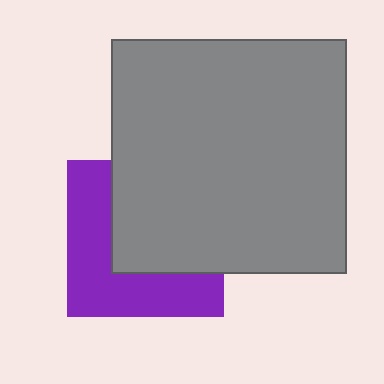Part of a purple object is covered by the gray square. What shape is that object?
It is a square.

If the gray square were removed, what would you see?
You would see the complete purple square.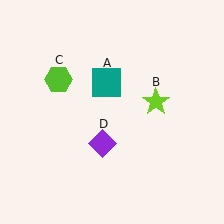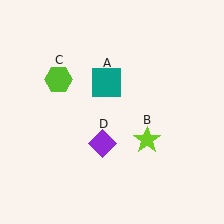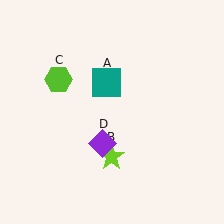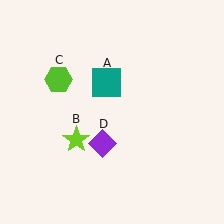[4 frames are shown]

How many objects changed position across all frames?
1 object changed position: lime star (object B).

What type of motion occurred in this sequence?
The lime star (object B) rotated clockwise around the center of the scene.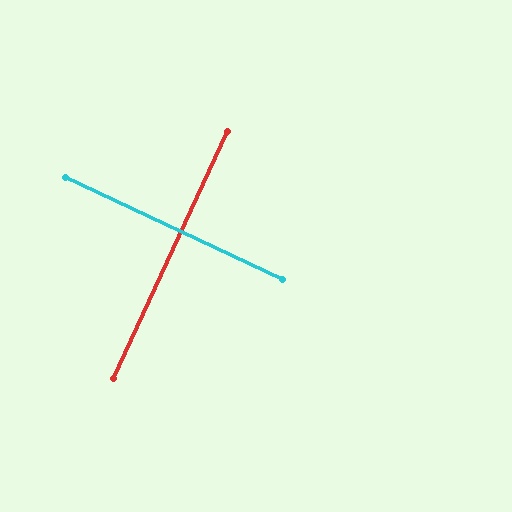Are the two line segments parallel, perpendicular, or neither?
Perpendicular — they meet at approximately 90°.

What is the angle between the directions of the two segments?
Approximately 90 degrees.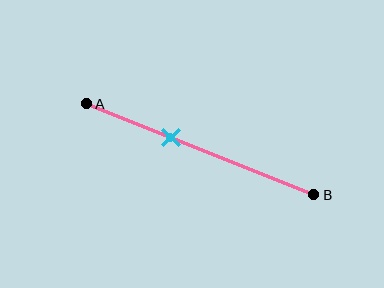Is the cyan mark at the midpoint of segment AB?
No, the mark is at about 35% from A, not at the 50% midpoint.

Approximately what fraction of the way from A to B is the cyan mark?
The cyan mark is approximately 35% of the way from A to B.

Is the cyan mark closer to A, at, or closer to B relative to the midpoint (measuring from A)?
The cyan mark is closer to point A than the midpoint of segment AB.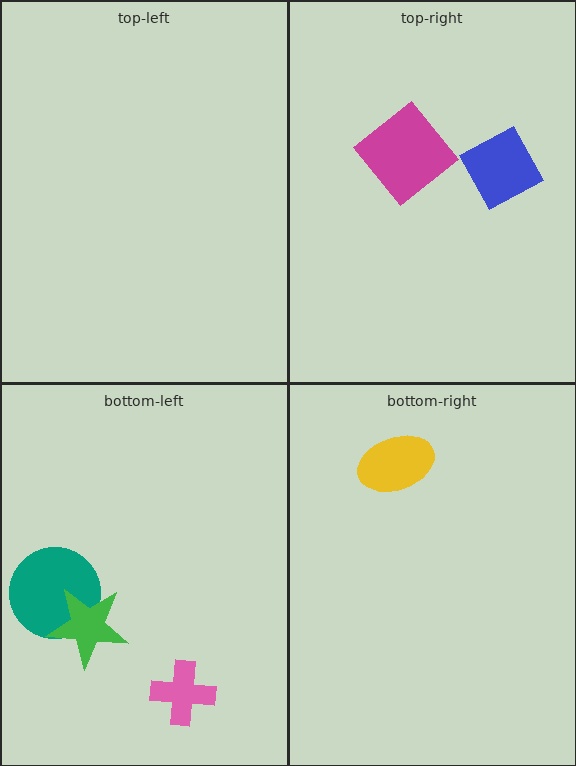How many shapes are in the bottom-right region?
1.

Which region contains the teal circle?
The bottom-left region.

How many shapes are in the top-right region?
2.